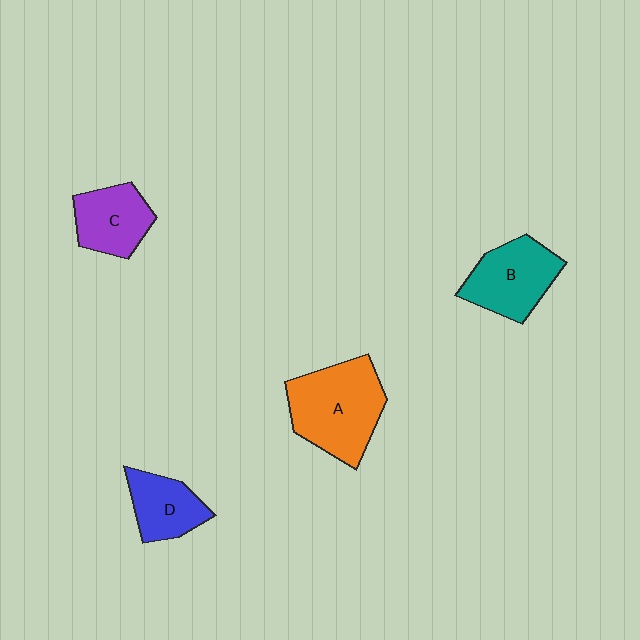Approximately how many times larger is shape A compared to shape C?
Approximately 1.6 times.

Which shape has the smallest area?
Shape D (blue).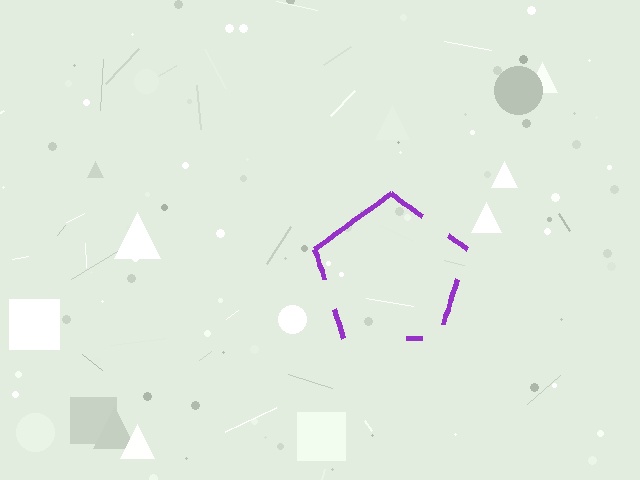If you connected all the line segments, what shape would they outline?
They would outline a pentagon.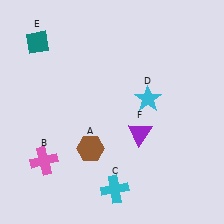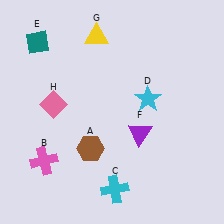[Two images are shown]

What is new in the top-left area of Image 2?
A yellow triangle (G) was added in the top-left area of Image 2.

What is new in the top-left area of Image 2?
A pink diamond (H) was added in the top-left area of Image 2.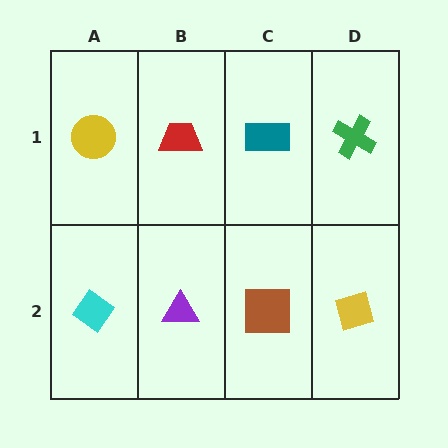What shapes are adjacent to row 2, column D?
A green cross (row 1, column D), a brown square (row 2, column C).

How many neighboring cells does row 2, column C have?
3.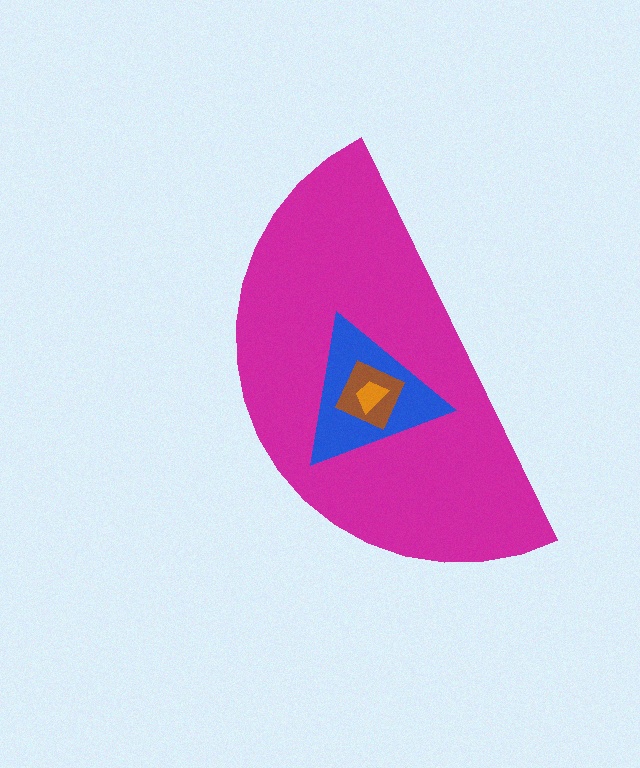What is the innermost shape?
The orange trapezoid.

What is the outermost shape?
The magenta semicircle.